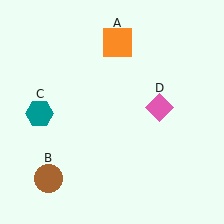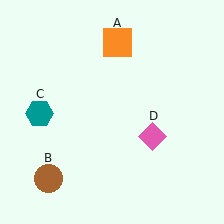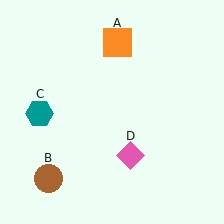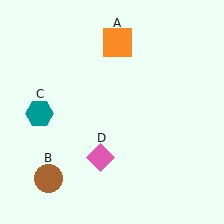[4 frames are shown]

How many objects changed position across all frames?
1 object changed position: pink diamond (object D).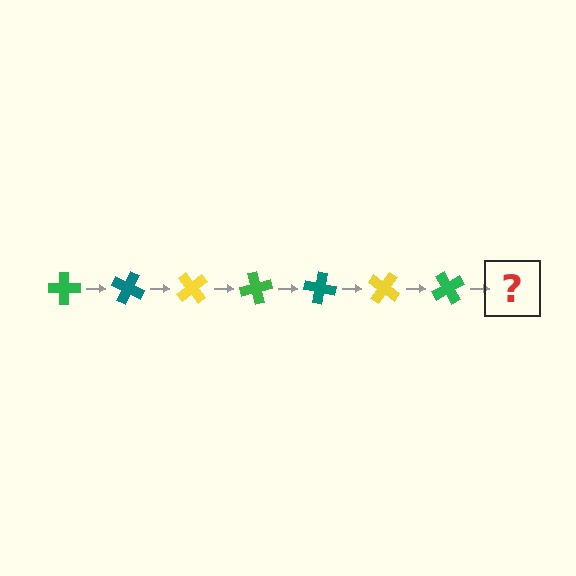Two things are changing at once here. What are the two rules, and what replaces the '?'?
The two rules are that it rotates 25 degrees each step and the color cycles through green, teal, and yellow. The '?' should be a teal cross, rotated 175 degrees from the start.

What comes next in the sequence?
The next element should be a teal cross, rotated 175 degrees from the start.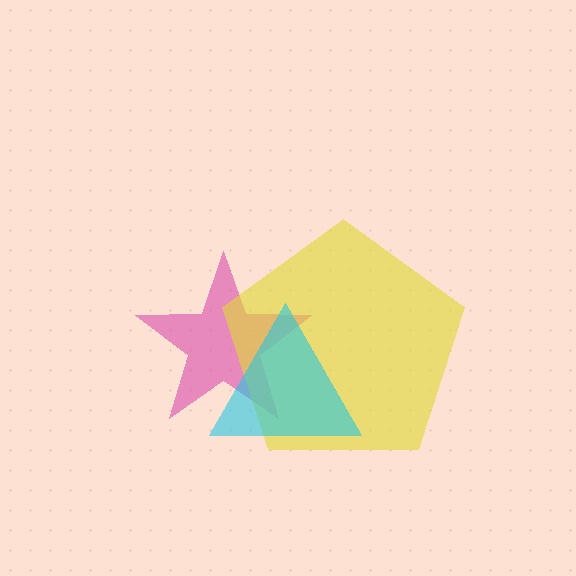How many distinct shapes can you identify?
There are 3 distinct shapes: a magenta star, a yellow pentagon, a cyan triangle.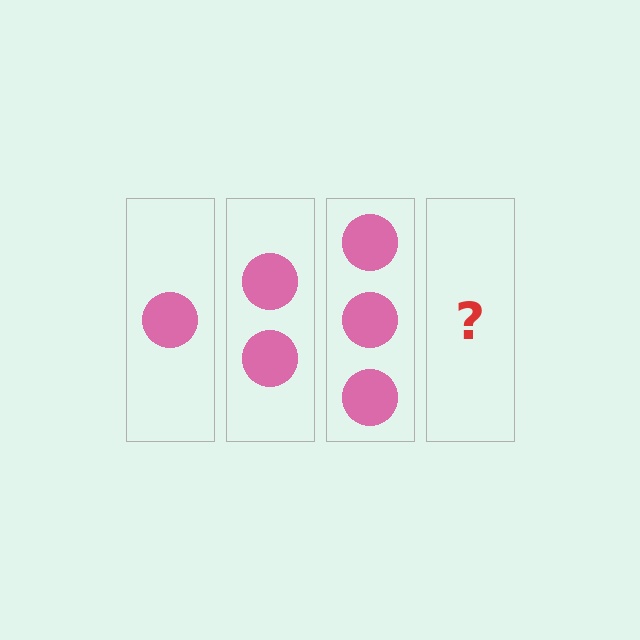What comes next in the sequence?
The next element should be 4 circles.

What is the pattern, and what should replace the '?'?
The pattern is that each step adds one more circle. The '?' should be 4 circles.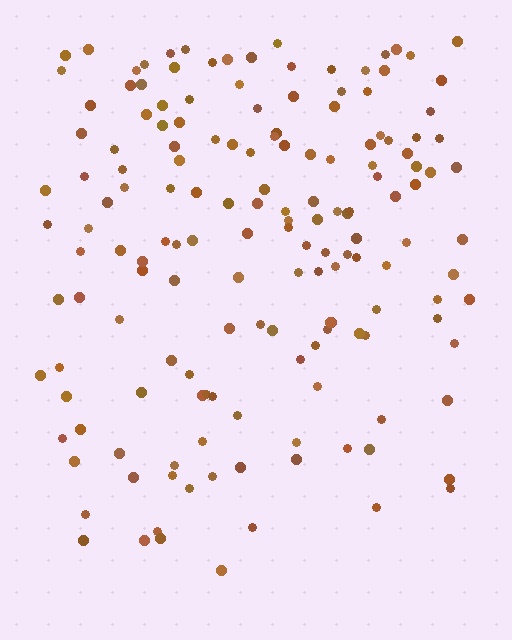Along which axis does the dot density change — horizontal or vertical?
Vertical.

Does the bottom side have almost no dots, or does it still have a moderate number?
Still a moderate number, just noticeably fewer than the top.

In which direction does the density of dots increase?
From bottom to top, with the top side densest.